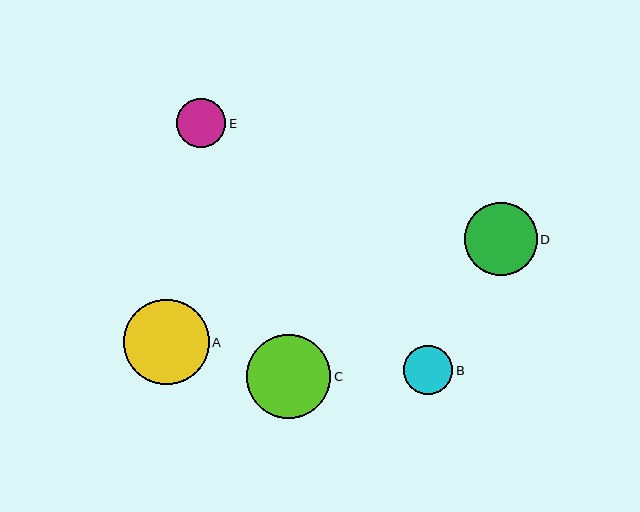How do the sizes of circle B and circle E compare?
Circle B and circle E are approximately the same size.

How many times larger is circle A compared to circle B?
Circle A is approximately 1.7 times the size of circle B.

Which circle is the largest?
Circle A is the largest with a size of approximately 85 pixels.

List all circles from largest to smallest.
From largest to smallest: A, C, D, B, E.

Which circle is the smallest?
Circle E is the smallest with a size of approximately 49 pixels.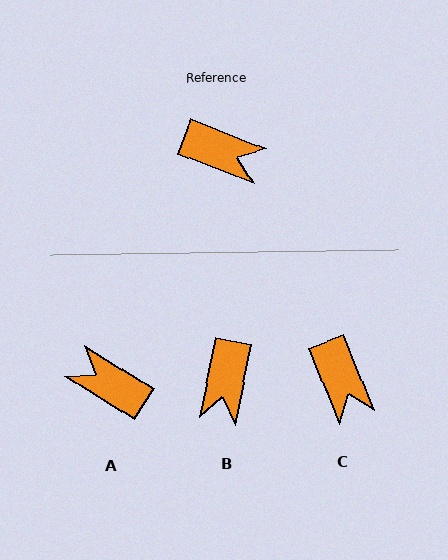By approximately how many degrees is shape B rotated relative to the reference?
Approximately 80 degrees clockwise.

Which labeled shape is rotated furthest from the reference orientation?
A, about 169 degrees away.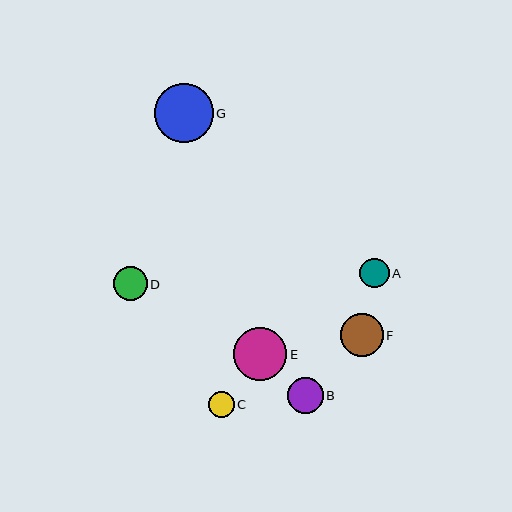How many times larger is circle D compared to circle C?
Circle D is approximately 1.3 times the size of circle C.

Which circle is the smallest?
Circle C is the smallest with a size of approximately 26 pixels.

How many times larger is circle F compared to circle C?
Circle F is approximately 1.7 times the size of circle C.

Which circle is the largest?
Circle G is the largest with a size of approximately 58 pixels.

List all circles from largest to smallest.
From largest to smallest: G, E, F, B, D, A, C.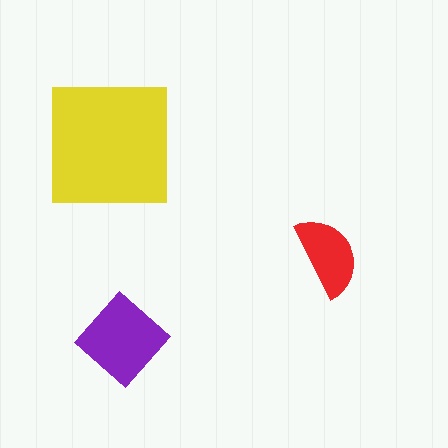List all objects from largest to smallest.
The yellow square, the purple diamond, the red semicircle.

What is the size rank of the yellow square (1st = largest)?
1st.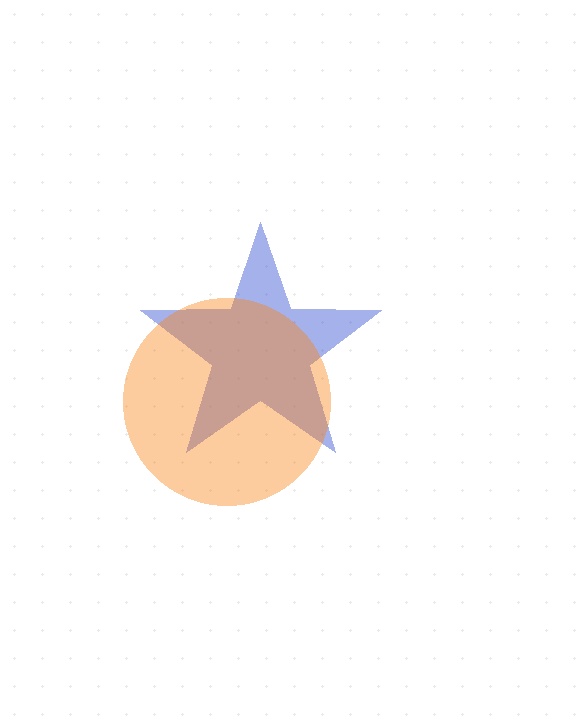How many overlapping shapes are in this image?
There are 2 overlapping shapes in the image.